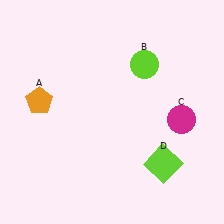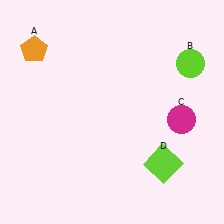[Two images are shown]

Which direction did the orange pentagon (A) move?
The orange pentagon (A) moved up.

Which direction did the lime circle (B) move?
The lime circle (B) moved right.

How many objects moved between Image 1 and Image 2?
2 objects moved between the two images.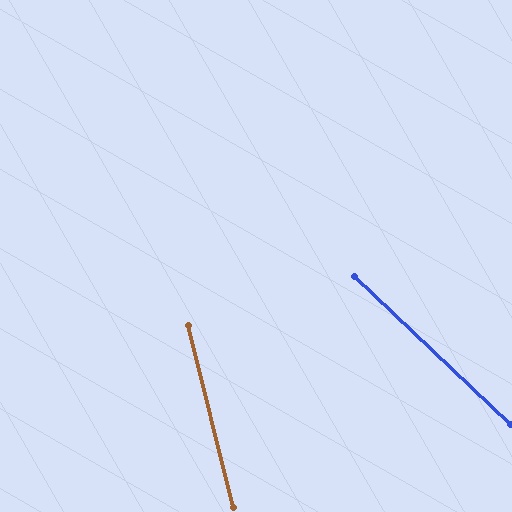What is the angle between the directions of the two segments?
Approximately 33 degrees.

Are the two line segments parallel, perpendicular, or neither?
Neither parallel nor perpendicular — they differ by about 33°.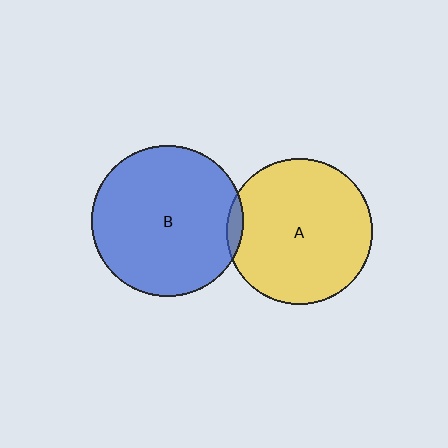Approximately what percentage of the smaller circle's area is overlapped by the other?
Approximately 5%.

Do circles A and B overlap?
Yes.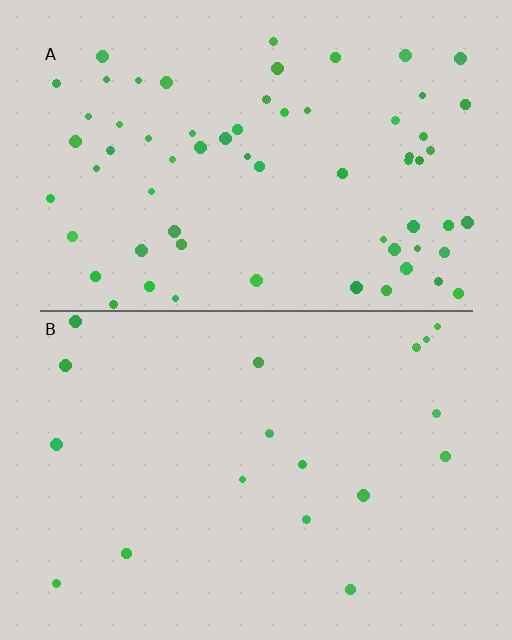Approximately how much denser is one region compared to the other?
Approximately 3.7× — region A over region B.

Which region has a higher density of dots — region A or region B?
A (the top).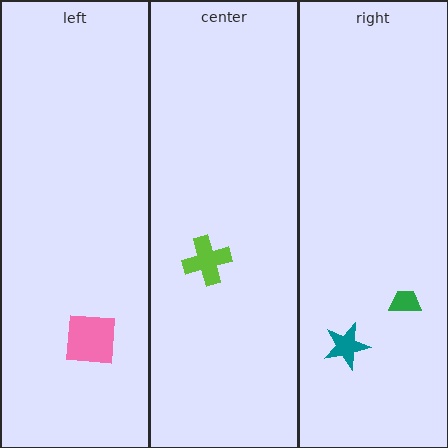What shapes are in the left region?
The pink square.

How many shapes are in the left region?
1.